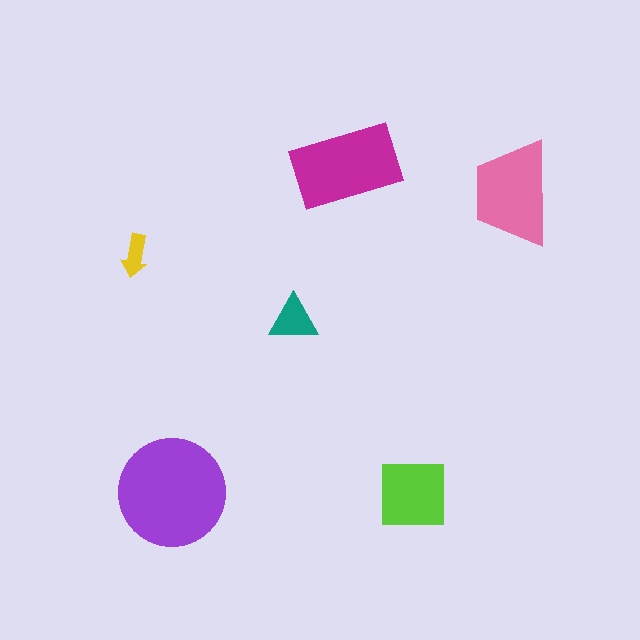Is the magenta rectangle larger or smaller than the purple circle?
Smaller.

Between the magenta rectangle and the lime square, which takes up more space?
The magenta rectangle.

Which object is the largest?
The purple circle.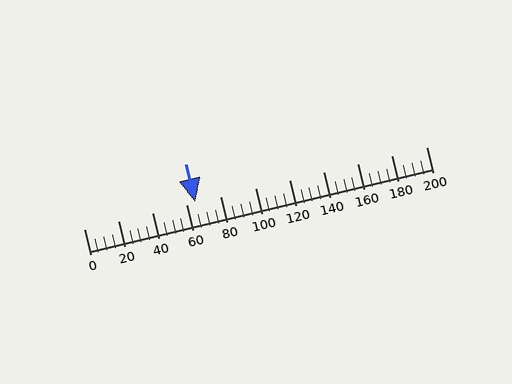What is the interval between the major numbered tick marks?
The major tick marks are spaced 20 units apart.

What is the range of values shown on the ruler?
The ruler shows values from 0 to 200.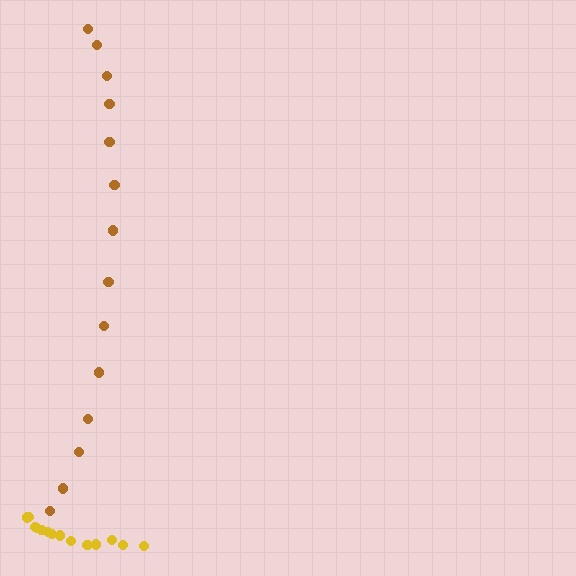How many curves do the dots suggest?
There are 2 distinct paths.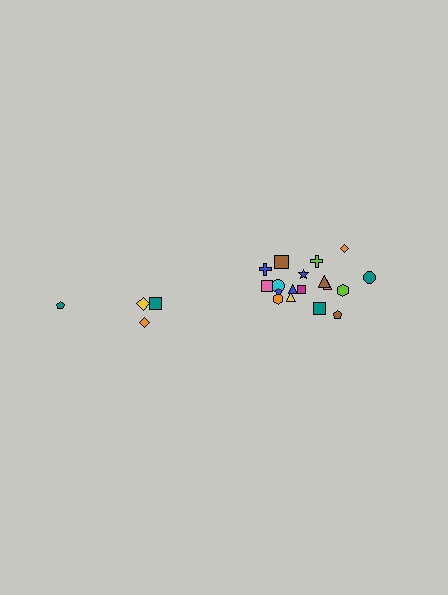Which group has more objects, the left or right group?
The right group.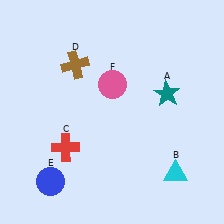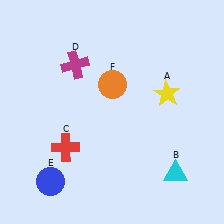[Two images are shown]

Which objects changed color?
A changed from teal to yellow. D changed from brown to magenta. F changed from pink to orange.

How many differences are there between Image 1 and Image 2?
There are 3 differences between the two images.